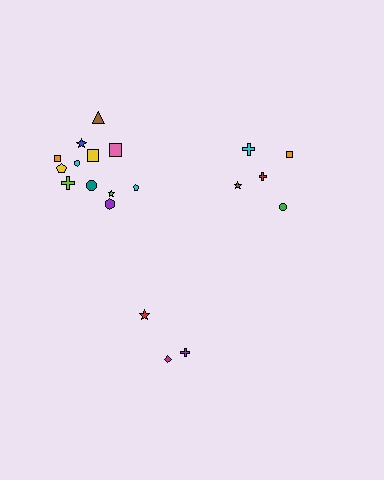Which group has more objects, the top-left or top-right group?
The top-left group.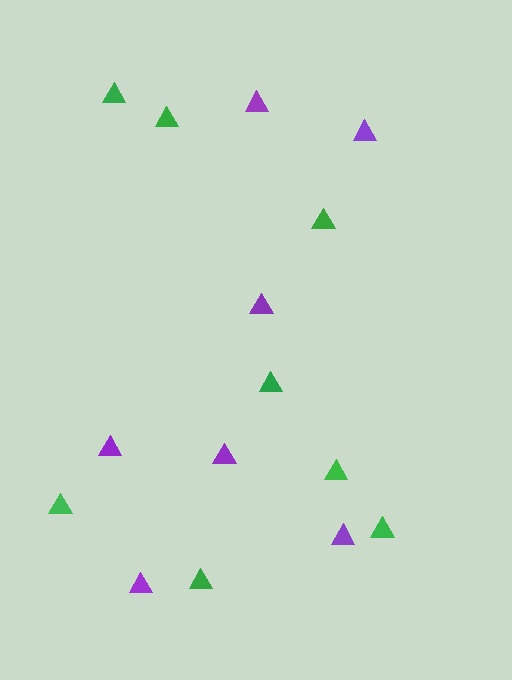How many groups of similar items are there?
There are 2 groups: one group of green triangles (8) and one group of purple triangles (7).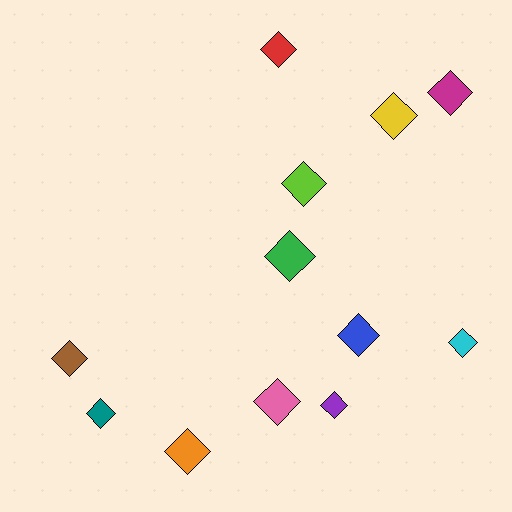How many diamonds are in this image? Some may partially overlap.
There are 12 diamonds.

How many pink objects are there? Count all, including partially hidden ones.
There is 1 pink object.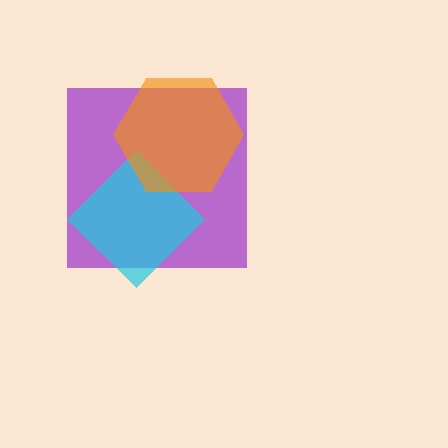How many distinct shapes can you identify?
There are 3 distinct shapes: a purple square, a cyan diamond, an orange hexagon.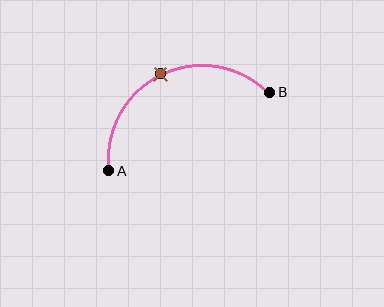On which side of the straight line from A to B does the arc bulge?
The arc bulges above the straight line connecting A and B.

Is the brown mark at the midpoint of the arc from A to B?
Yes. The brown mark lies on the arc at equal arc-length from both A and B — it is the arc midpoint.